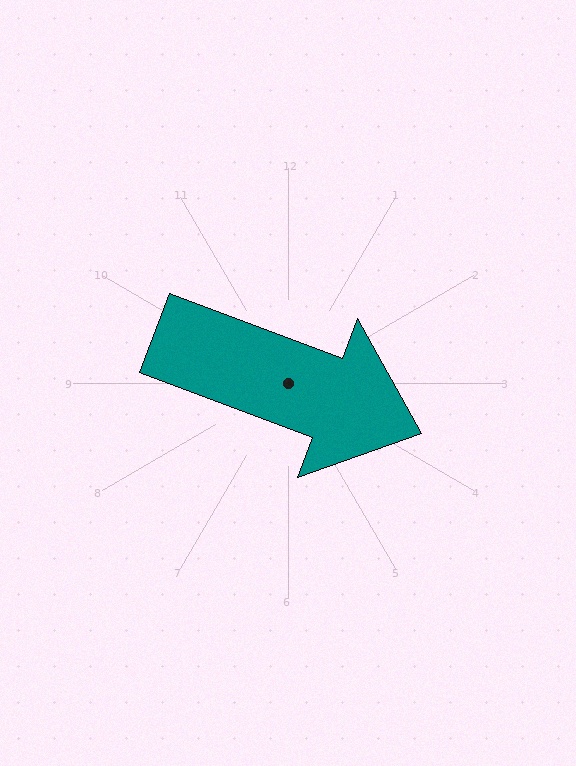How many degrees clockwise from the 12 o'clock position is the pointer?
Approximately 111 degrees.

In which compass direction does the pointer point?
East.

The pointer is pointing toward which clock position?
Roughly 4 o'clock.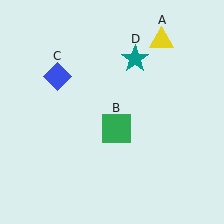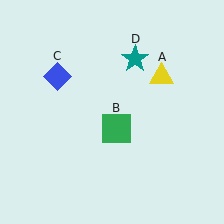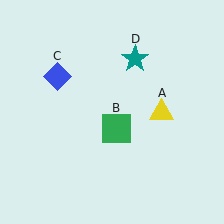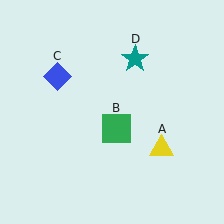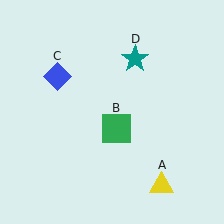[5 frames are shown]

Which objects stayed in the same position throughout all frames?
Green square (object B) and blue diamond (object C) and teal star (object D) remained stationary.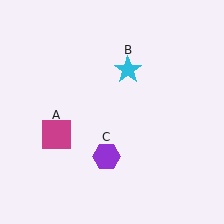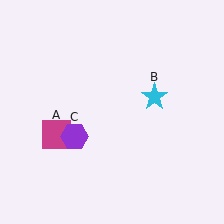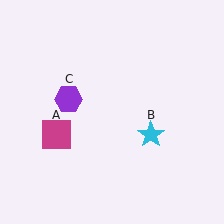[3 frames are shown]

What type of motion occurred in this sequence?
The cyan star (object B), purple hexagon (object C) rotated clockwise around the center of the scene.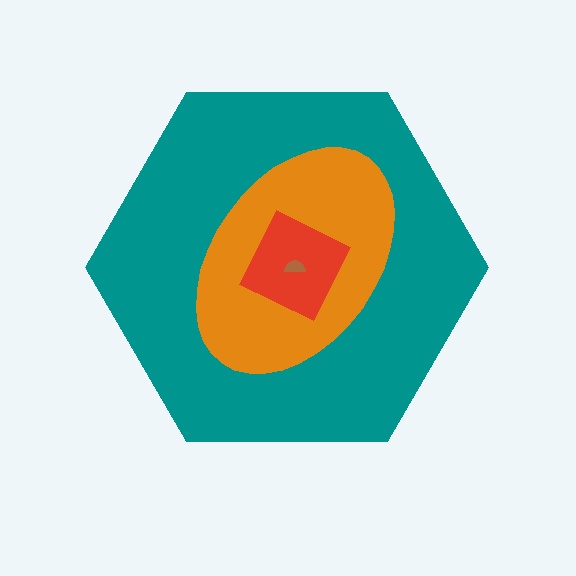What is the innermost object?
The brown semicircle.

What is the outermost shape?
The teal hexagon.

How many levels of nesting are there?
4.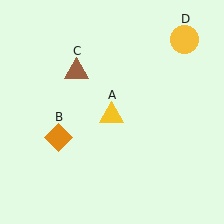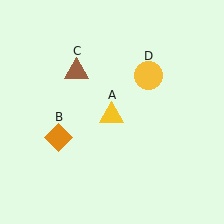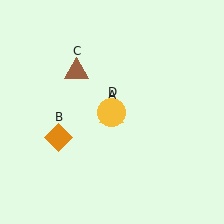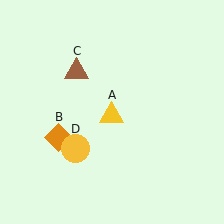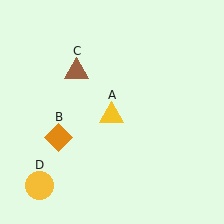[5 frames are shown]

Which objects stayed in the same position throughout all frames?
Yellow triangle (object A) and orange diamond (object B) and brown triangle (object C) remained stationary.